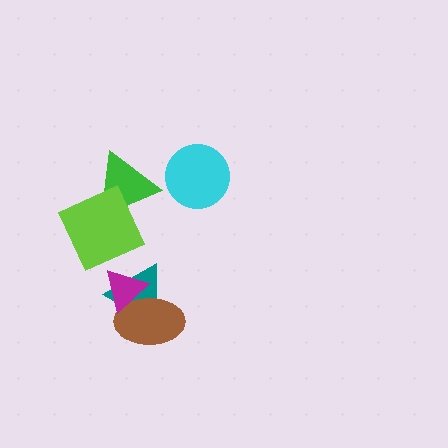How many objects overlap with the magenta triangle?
2 objects overlap with the magenta triangle.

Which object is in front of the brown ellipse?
The magenta triangle is in front of the brown ellipse.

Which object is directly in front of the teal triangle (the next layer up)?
The brown ellipse is directly in front of the teal triangle.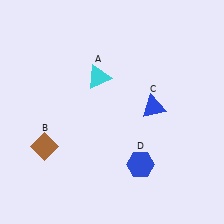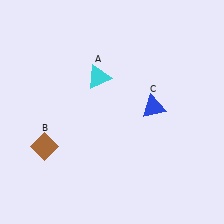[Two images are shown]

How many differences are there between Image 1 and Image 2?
There is 1 difference between the two images.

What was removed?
The blue hexagon (D) was removed in Image 2.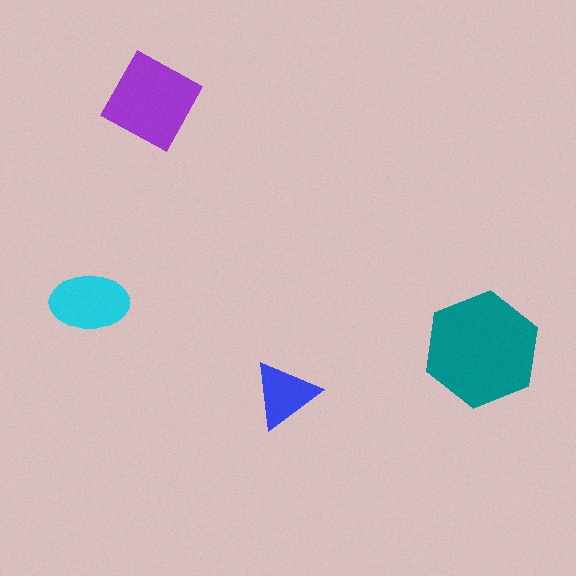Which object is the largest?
The teal hexagon.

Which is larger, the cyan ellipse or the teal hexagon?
The teal hexagon.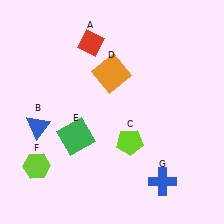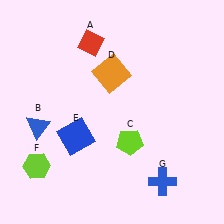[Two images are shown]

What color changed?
The square (E) changed from green in Image 1 to blue in Image 2.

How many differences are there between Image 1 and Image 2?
There is 1 difference between the two images.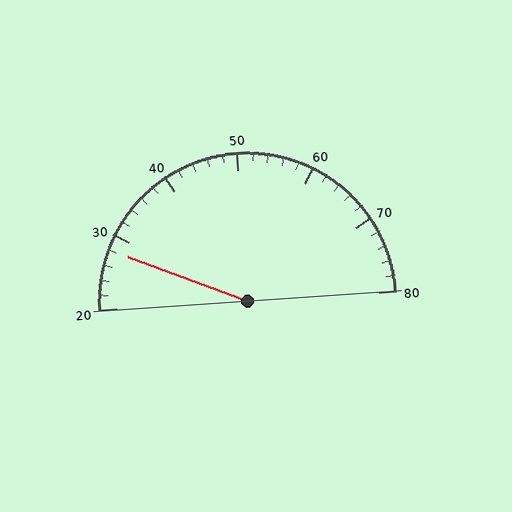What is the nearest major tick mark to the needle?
The nearest major tick mark is 30.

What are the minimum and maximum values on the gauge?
The gauge ranges from 20 to 80.